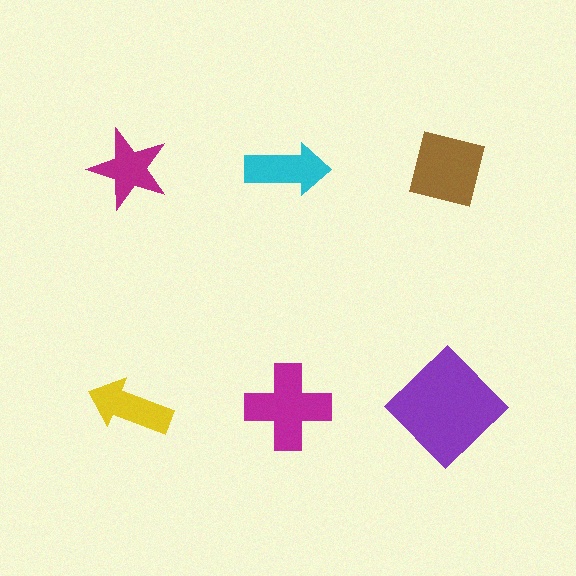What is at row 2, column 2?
A magenta cross.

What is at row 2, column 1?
A yellow arrow.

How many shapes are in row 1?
3 shapes.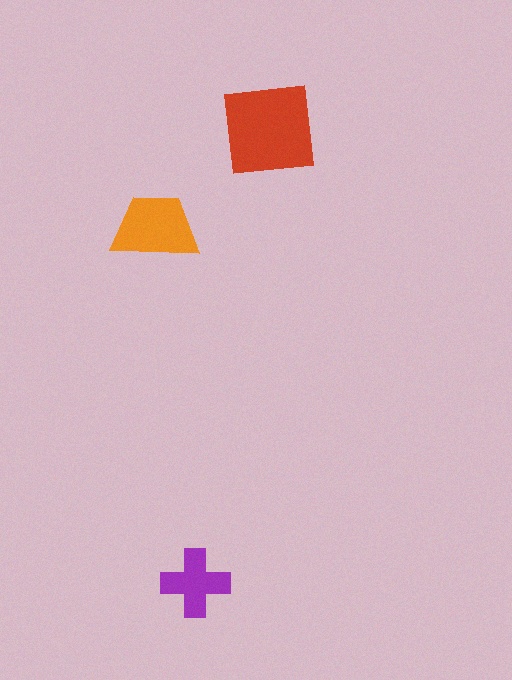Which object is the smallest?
The purple cross.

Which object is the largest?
The red square.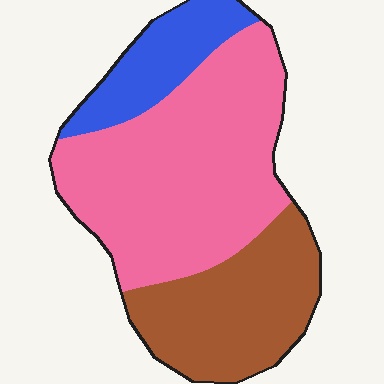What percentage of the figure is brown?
Brown takes up about one third (1/3) of the figure.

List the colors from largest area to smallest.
From largest to smallest: pink, brown, blue.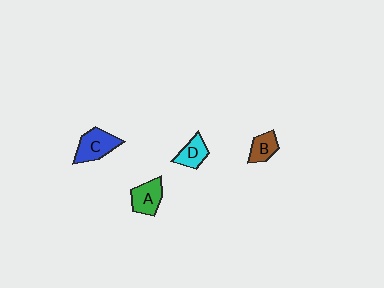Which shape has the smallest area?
Shape B (brown).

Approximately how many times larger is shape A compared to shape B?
Approximately 1.3 times.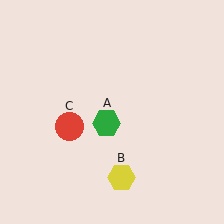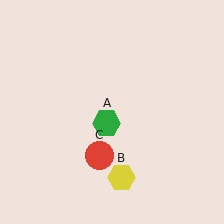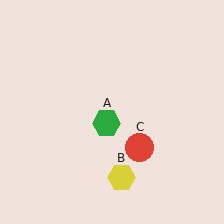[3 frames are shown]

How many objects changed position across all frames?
1 object changed position: red circle (object C).